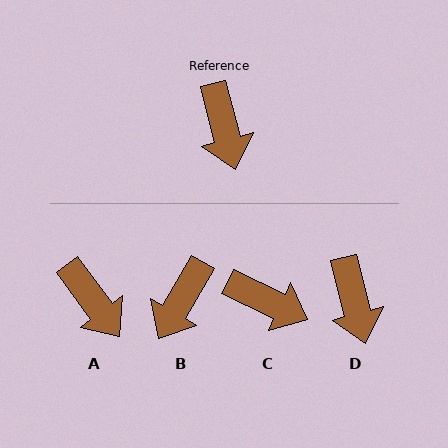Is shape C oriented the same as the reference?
No, it is off by about 50 degrees.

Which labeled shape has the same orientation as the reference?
D.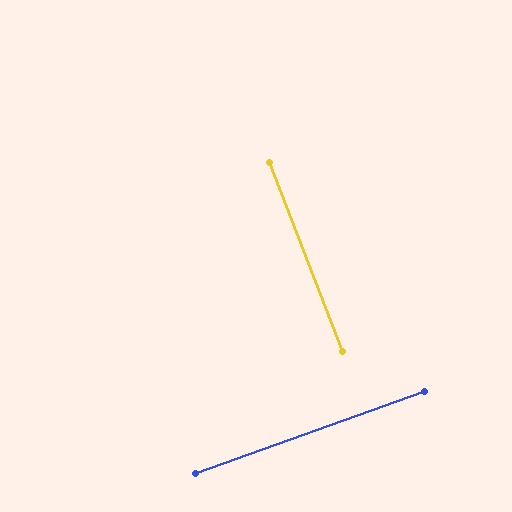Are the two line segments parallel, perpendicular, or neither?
Perpendicular — they meet at approximately 89°.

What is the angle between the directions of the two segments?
Approximately 89 degrees.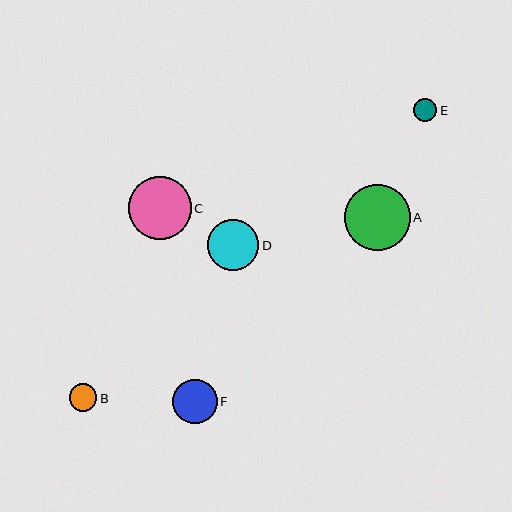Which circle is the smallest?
Circle E is the smallest with a size of approximately 23 pixels.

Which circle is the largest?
Circle A is the largest with a size of approximately 66 pixels.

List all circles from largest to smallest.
From largest to smallest: A, C, D, F, B, E.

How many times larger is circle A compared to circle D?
Circle A is approximately 1.3 times the size of circle D.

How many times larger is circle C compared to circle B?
Circle C is approximately 2.3 times the size of circle B.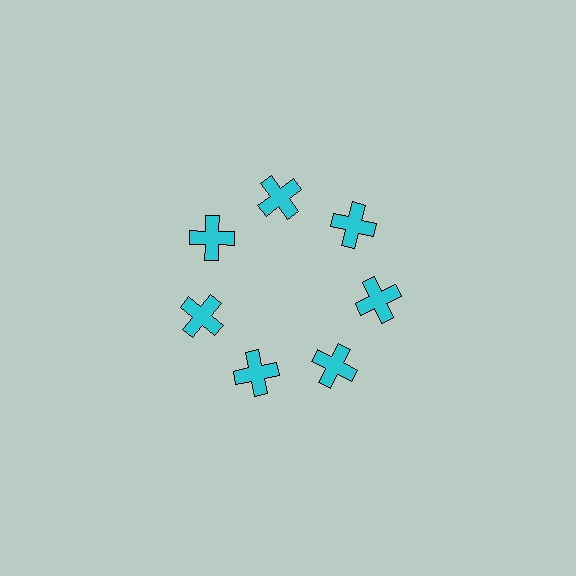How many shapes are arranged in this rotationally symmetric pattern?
There are 7 shapes, arranged in 7 groups of 1.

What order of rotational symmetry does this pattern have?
This pattern has 7-fold rotational symmetry.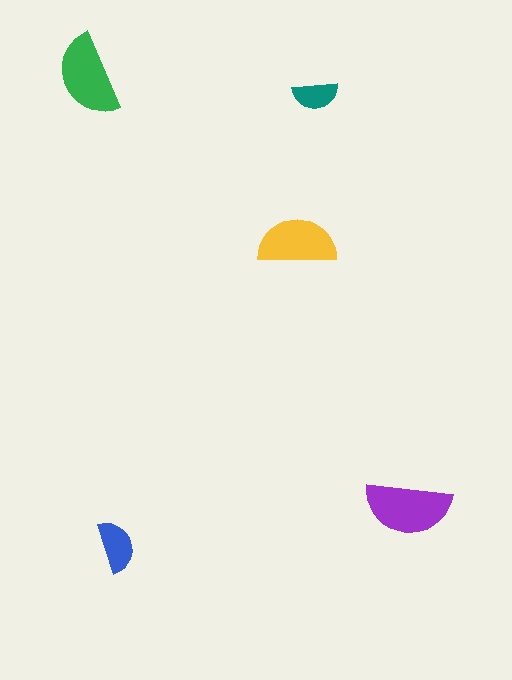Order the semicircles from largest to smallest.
the purple one, the green one, the yellow one, the blue one, the teal one.